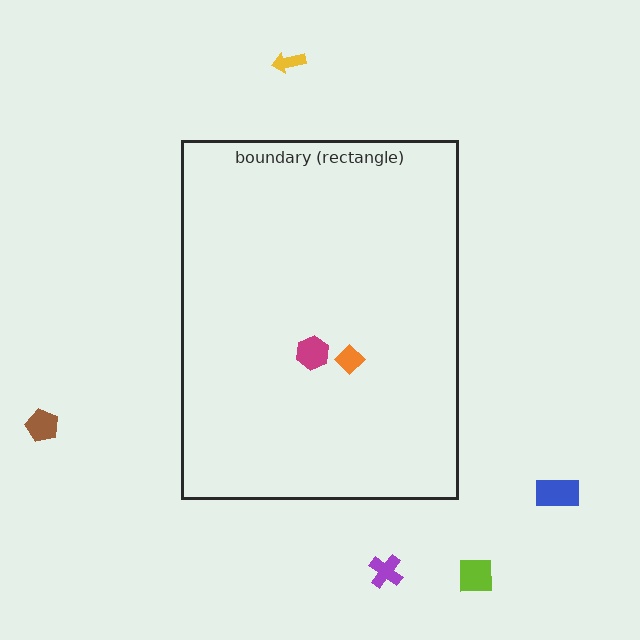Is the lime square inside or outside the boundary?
Outside.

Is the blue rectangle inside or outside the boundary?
Outside.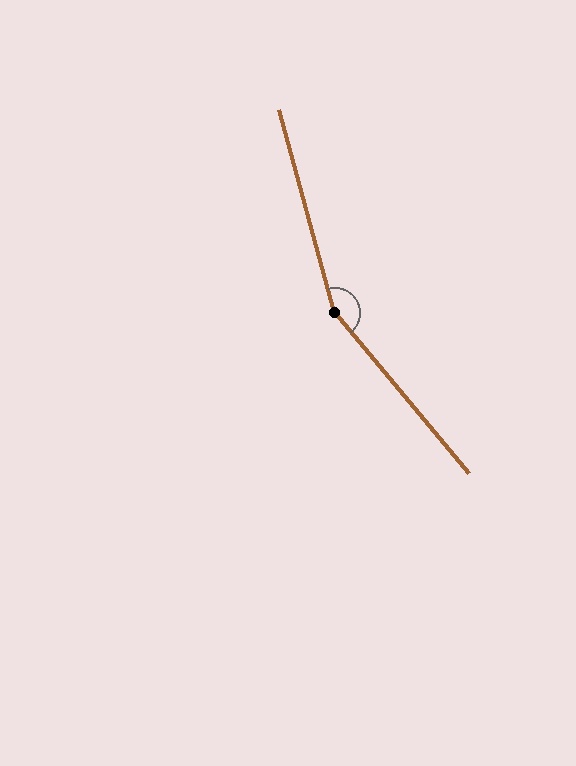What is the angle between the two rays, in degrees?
Approximately 155 degrees.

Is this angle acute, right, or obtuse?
It is obtuse.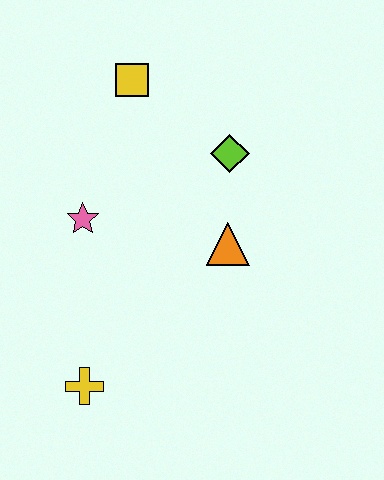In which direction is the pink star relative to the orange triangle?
The pink star is to the left of the orange triangle.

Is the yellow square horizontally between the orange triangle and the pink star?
Yes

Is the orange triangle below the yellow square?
Yes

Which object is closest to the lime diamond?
The orange triangle is closest to the lime diamond.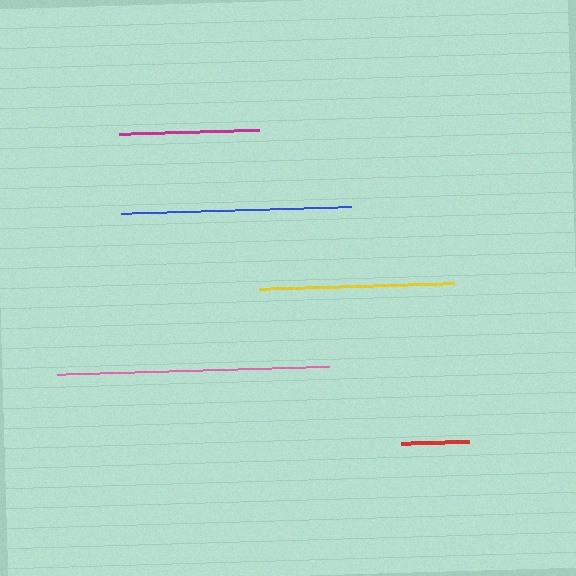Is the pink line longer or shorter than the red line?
The pink line is longer than the red line.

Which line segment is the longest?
The pink line is the longest at approximately 273 pixels.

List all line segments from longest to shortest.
From longest to shortest: pink, blue, yellow, magenta, red.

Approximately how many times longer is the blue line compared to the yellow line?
The blue line is approximately 1.2 times the length of the yellow line.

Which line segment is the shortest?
The red line is the shortest at approximately 68 pixels.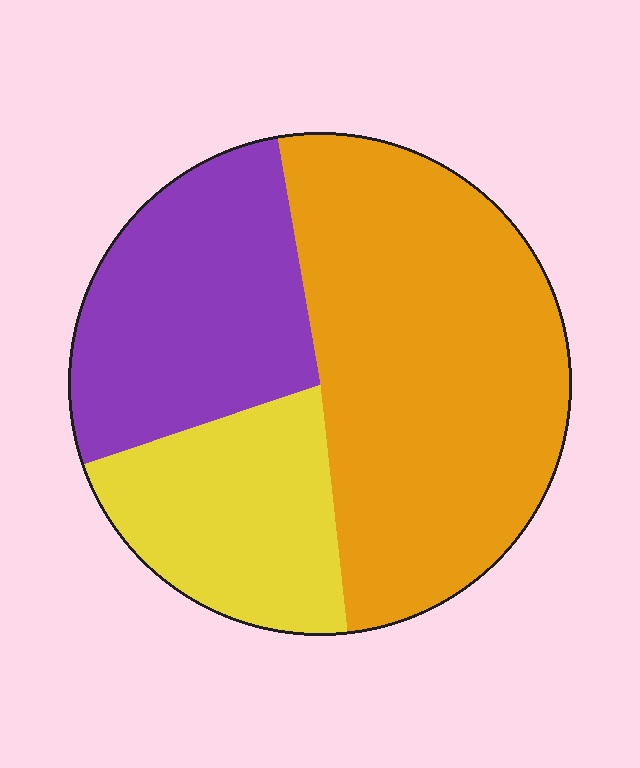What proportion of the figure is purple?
Purple takes up about one quarter (1/4) of the figure.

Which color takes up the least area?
Yellow, at roughly 20%.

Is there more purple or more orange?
Orange.